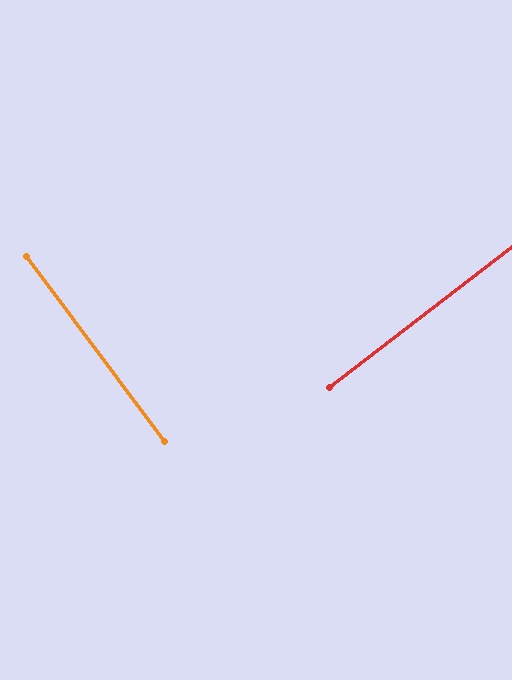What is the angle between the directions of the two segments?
Approximately 89 degrees.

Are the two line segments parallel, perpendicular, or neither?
Perpendicular — they meet at approximately 89°.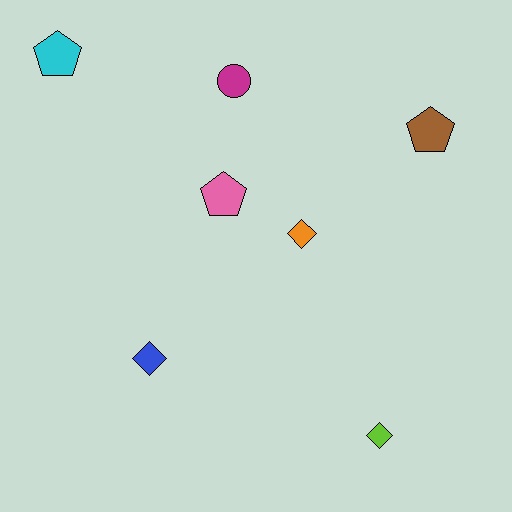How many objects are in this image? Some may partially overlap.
There are 7 objects.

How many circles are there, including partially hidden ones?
There is 1 circle.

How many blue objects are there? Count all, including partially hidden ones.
There is 1 blue object.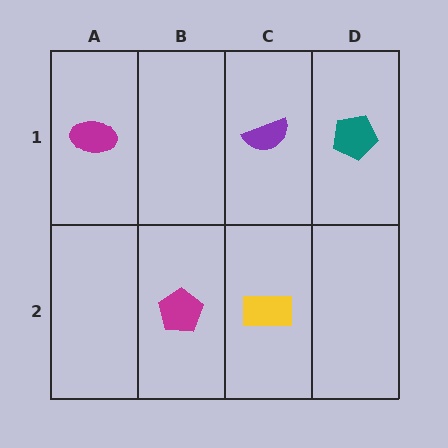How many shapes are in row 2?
2 shapes.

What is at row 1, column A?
A magenta ellipse.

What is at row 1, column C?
A purple semicircle.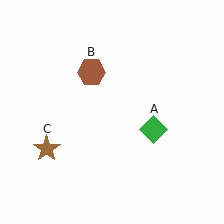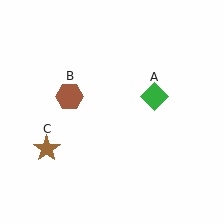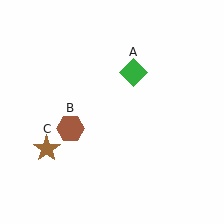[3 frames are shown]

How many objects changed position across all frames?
2 objects changed position: green diamond (object A), brown hexagon (object B).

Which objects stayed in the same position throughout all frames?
Brown star (object C) remained stationary.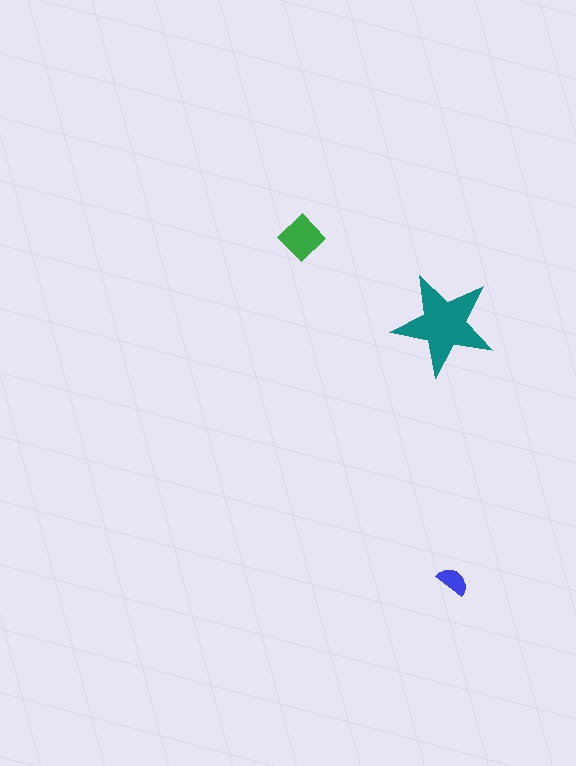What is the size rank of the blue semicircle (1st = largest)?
3rd.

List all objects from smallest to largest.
The blue semicircle, the green diamond, the teal star.